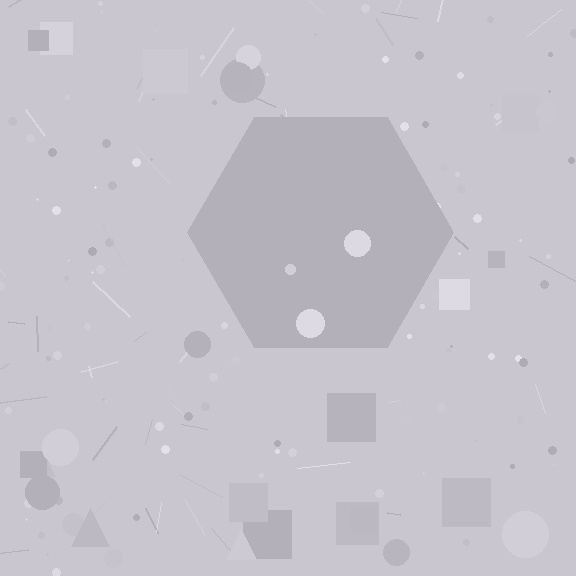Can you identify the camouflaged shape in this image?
The camouflaged shape is a hexagon.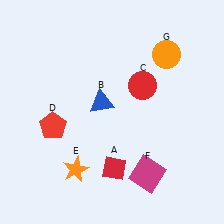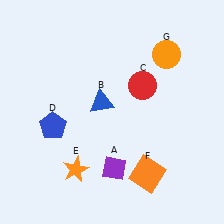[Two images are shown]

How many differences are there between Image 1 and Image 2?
There are 3 differences between the two images.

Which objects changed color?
A changed from red to purple. D changed from red to blue. F changed from magenta to orange.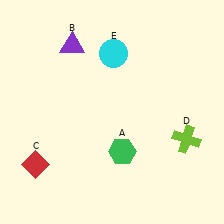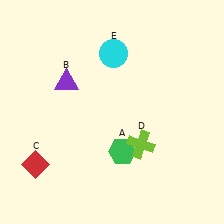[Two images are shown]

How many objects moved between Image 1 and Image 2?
2 objects moved between the two images.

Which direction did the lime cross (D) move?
The lime cross (D) moved left.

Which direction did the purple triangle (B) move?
The purple triangle (B) moved down.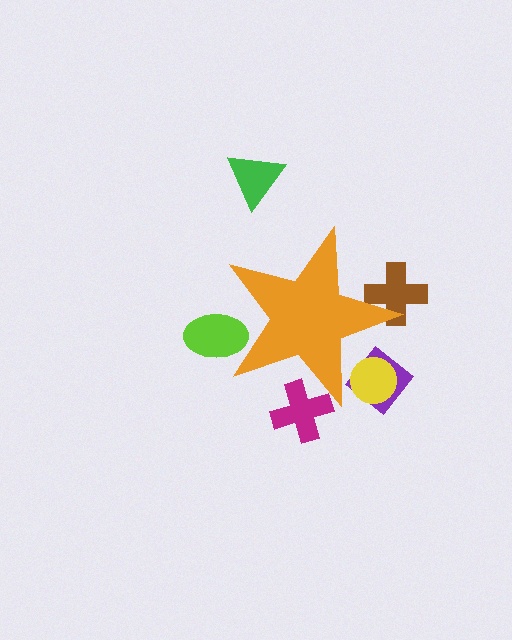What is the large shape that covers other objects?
An orange star.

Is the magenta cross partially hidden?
Yes, the magenta cross is partially hidden behind the orange star.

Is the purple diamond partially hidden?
Yes, the purple diamond is partially hidden behind the orange star.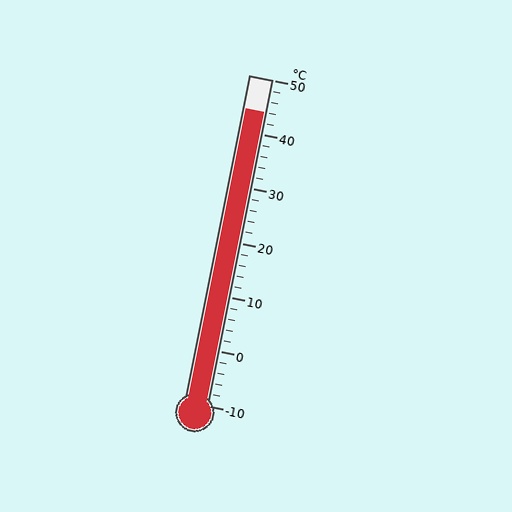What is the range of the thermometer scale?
The thermometer scale ranges from -10°C to 50°C.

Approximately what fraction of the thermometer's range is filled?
The thermometer is filled to approximately 90% of its range.